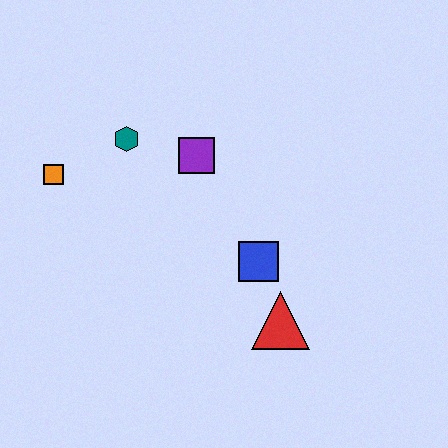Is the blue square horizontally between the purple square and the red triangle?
Yes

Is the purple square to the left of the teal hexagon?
No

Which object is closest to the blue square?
The red triangle is closest to the blue square.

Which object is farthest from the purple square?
The red triangle is farthest from the purple square.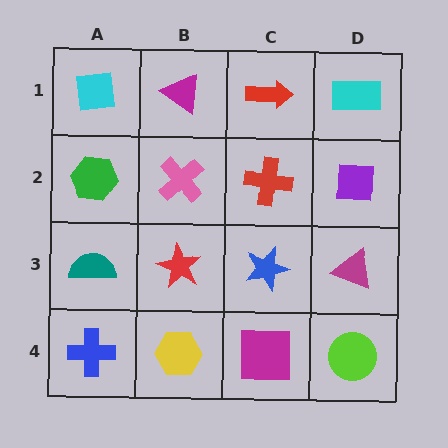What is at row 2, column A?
A green hexagon.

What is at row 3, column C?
A blue star.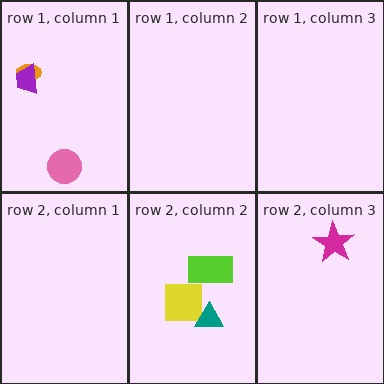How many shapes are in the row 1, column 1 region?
3.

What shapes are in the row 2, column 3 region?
The magenta star.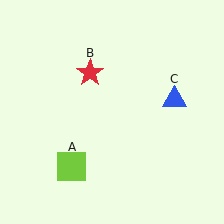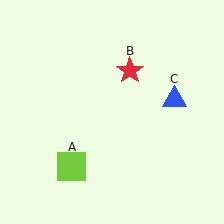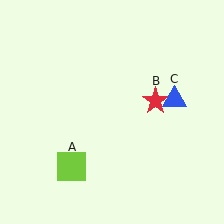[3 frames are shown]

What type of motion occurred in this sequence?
The red star (object B) rotated clockwise around the center of the scene.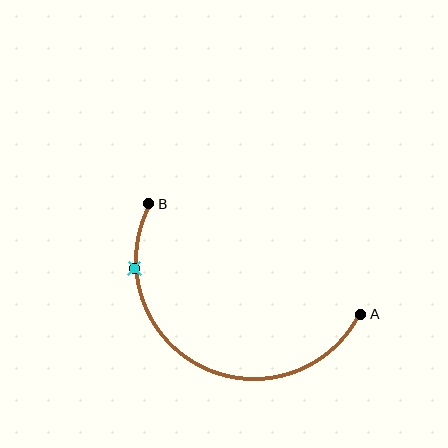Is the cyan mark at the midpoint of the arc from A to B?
No. The cyan mark lies on the arc but is closer to endpoint B. The arc midpoint would be at the point on the curve equidistant along the arc from both A and B.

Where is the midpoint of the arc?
The arc midpoint is the point on the curve farthest from the straight line joining A and B. It sits below that line.